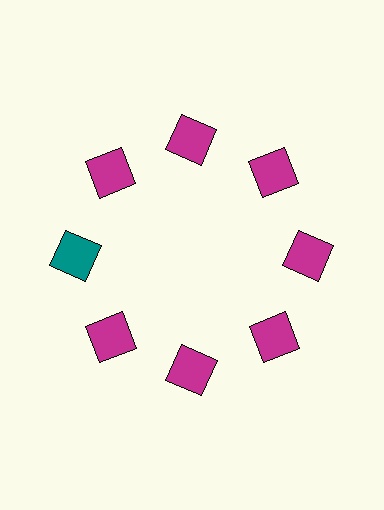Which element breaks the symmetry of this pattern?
The teal square at roughly the 9 o'clock position breaks the symmetry. All other shapes are magenta squares.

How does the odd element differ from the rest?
It has a different color: teal instead of magenta.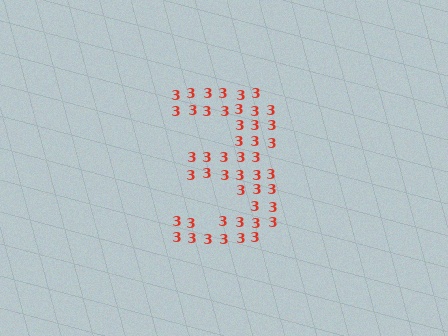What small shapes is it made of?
It is made of small digit 3's.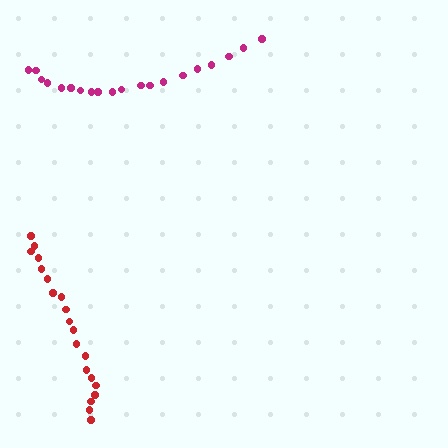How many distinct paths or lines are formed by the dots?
There are 2 distinct paths.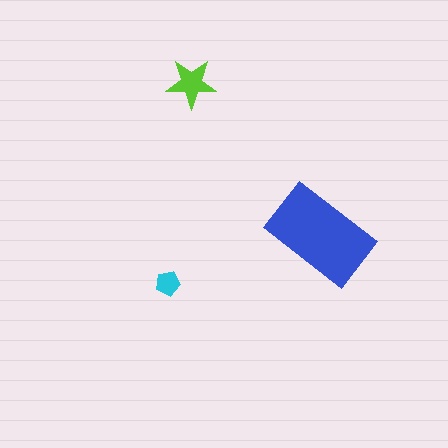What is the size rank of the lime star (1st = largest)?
2nd.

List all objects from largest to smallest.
The blue rectangle, the lime star, the cyan pentagon.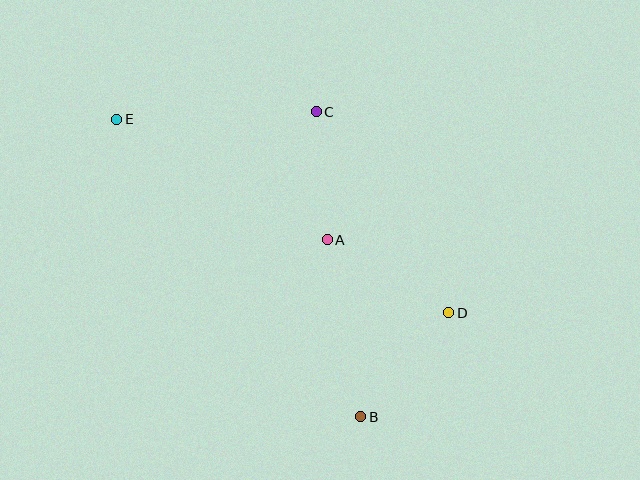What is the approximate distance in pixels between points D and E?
The distance between D and E is approximately 384 pixels.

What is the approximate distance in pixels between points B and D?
The distance between B and D is approximately 136 pixels.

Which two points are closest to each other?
Points A and C are closest to each other.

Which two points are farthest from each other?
Points B and E are farthest from each other.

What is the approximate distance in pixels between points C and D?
The distance between C and D is approximately 241 pixels.